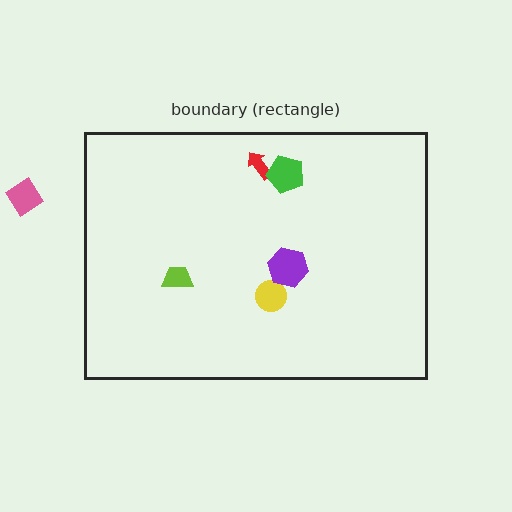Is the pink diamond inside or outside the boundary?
Outside.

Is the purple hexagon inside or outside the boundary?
Inside.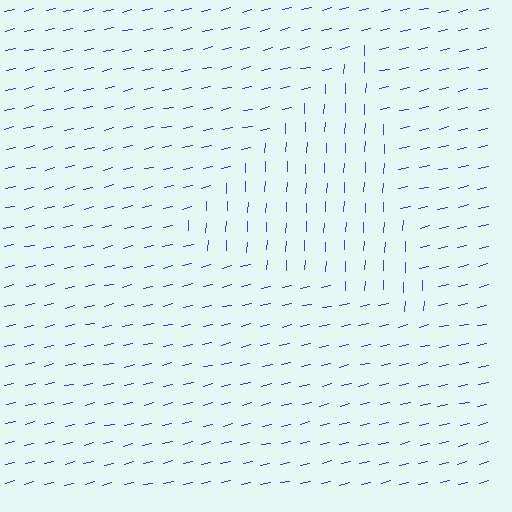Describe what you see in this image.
The image is filled with small blue line segments. A triangle region in the image has lines oriented differently from the surrounding lines, creating a visible texture boundary.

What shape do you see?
I see a triangle.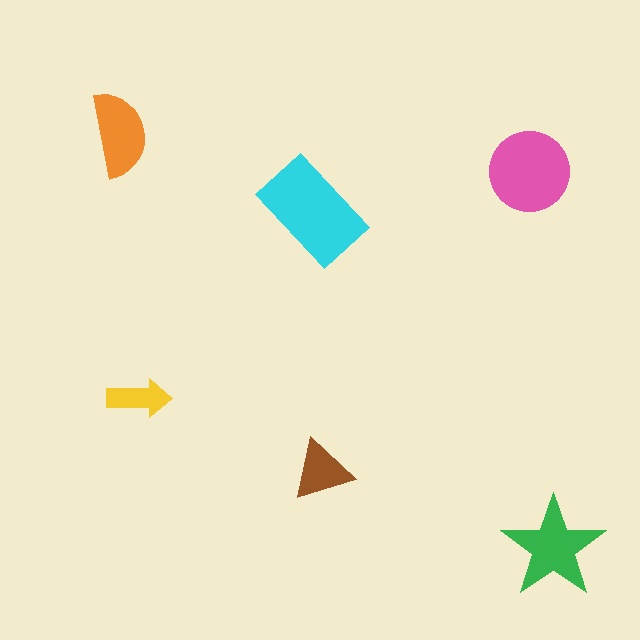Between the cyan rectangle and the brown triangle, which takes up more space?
The cyan rectangle.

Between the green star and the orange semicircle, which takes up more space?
The green star.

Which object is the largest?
The cyan rectangle.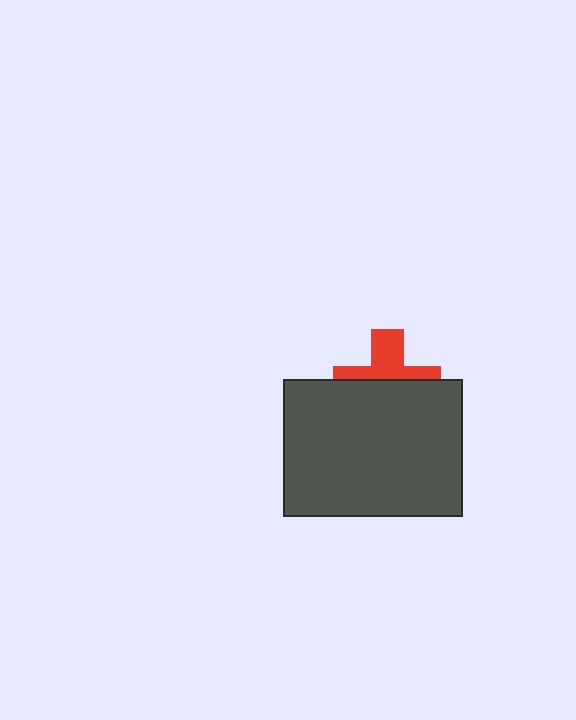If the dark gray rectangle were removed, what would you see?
You would see the complete red cross.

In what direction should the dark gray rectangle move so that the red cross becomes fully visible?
The dark gray rectangle should move down. That is the shortest direction to clear the overlap and leave the red cross fully visible.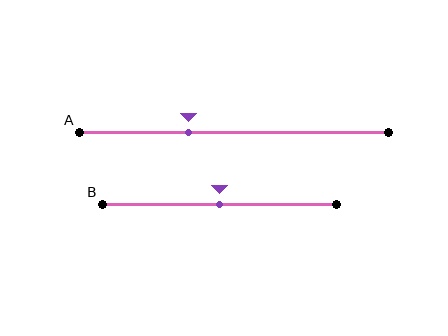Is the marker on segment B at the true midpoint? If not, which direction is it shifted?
Yes, the marker on segment B is at the true midpoint.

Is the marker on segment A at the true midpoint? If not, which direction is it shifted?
No, the marker on segment A is shifted to the left by about 15% of the segment length.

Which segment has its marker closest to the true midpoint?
Segment B has its marker closest to the true midpoint.